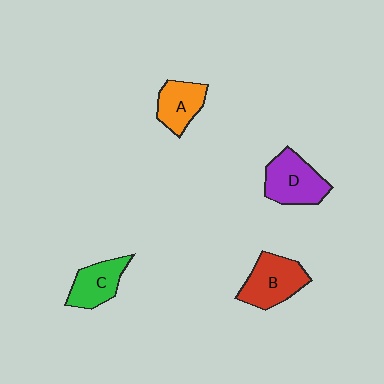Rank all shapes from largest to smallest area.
From largest to smallest: B (red), D (purple), C (green), A (orange).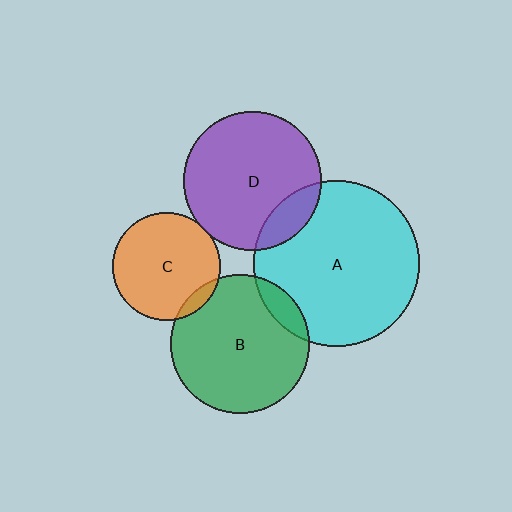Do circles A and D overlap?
Yes.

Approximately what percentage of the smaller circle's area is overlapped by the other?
Approximately 15%.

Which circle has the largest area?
Circle A (cyan).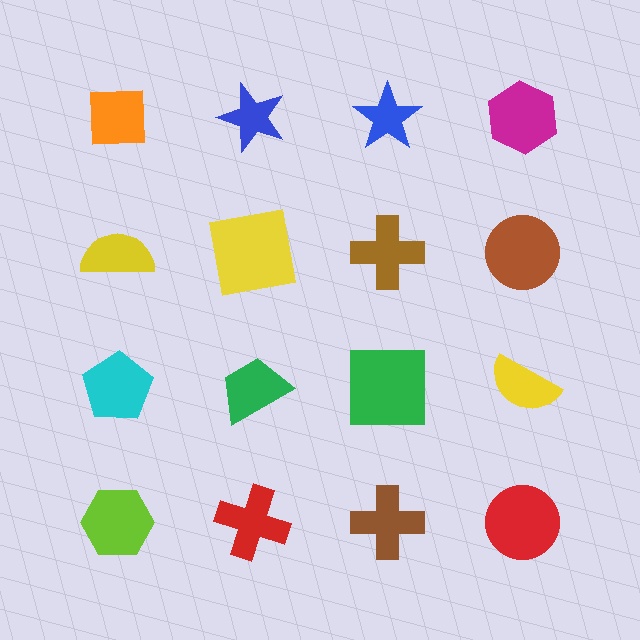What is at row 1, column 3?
A blue star.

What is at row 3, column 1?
A cyan pentagon.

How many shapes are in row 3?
4 shapes.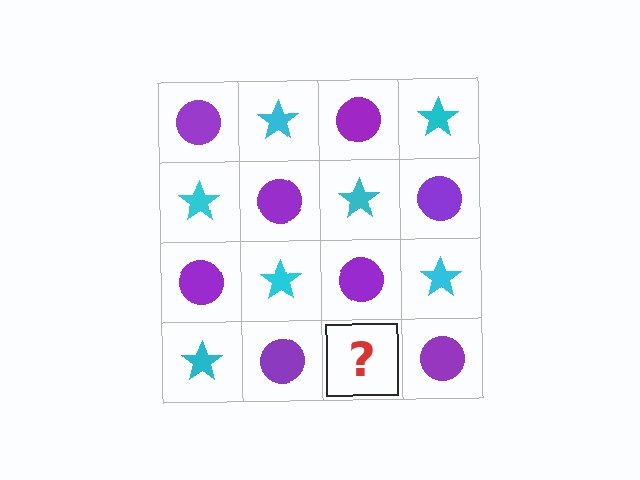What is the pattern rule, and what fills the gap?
The rule is that it alternates purple circle and cyan star in a checkerboard pattern. The gap should be filled with a cyan star.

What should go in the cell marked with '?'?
The missing cell should contain a cyan star.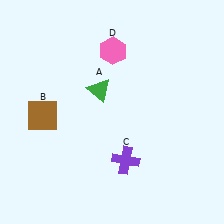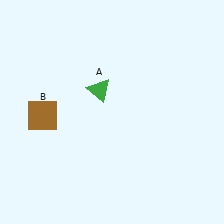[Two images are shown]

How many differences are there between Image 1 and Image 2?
There are 2 differences between the two images.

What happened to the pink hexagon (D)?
The pink hexagon (D) was removed in Image 2. It was in the top-right area of Image 1.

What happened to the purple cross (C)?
The purple cross (C) was removed in Image 2. It was in the bottom-right area of Image 1.